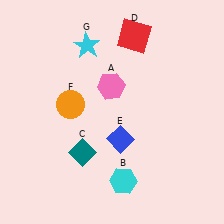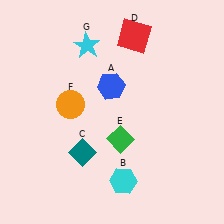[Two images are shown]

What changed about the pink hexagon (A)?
In Image 1, A is pink. In Image 2, it changed to blue.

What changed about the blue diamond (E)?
In Image 1, E is blue. In Image 2, it changed to green.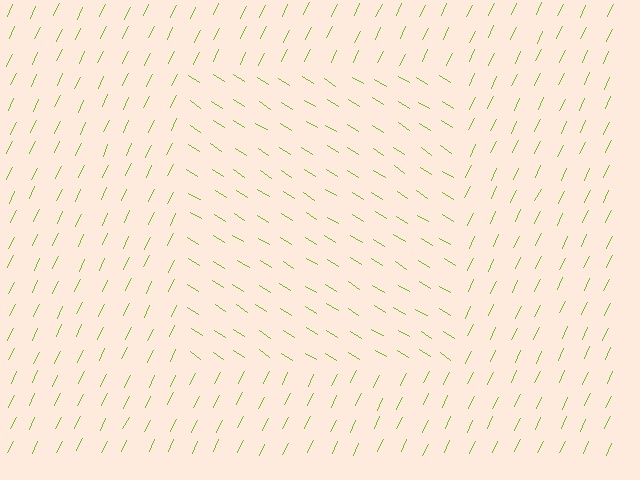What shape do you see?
I see a rectangle.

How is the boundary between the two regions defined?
The boundary is defined purely by a change in line orientation (approximately 83 degrees difference). All lines are the same color and thickness.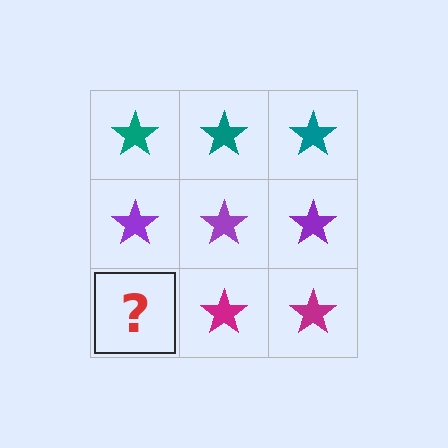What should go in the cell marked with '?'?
The missing cell should contain a magenta star.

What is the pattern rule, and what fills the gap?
The rule is that each row has a consistent color. The gap should be filled with a magenta star.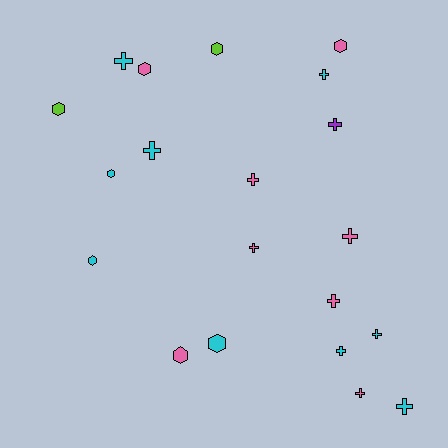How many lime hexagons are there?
There are 2 lime hexagons.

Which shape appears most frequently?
Cross, with 12 objects.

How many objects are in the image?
There are 20 objects.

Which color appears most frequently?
Cyan, with 9 objects.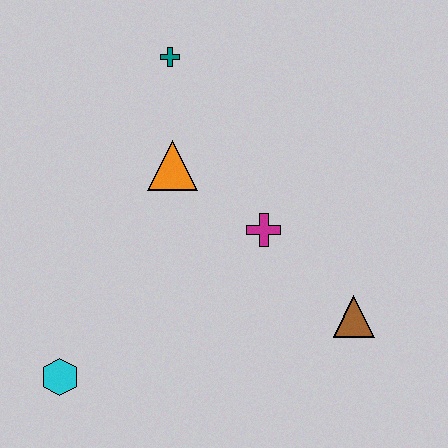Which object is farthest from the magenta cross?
The cyan hexagon is farthest from the magenta cross.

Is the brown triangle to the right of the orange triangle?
Yes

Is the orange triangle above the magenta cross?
Yes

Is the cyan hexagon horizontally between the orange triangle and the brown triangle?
No